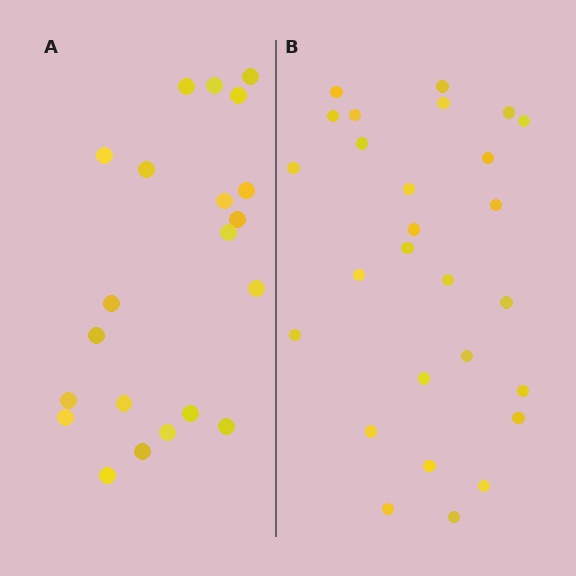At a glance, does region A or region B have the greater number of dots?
Region B (the right region) has more dots.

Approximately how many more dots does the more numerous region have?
Region B has about 6 more dots than region A.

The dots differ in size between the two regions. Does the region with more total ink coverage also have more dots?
No. Region A has more total ink coverage because its dots are larger, but region B actually contains more individual dots. Total area can be misleading — the number of items is what matters here.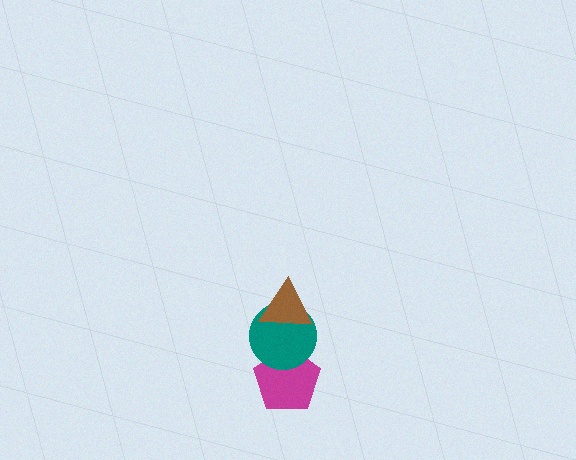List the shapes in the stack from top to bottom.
From top to bottom: the brown triangle, the teal circle, the magenta pentagon.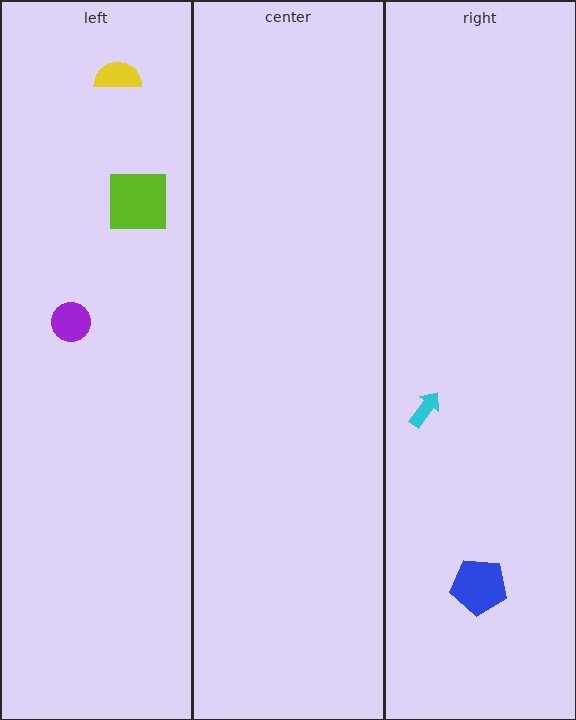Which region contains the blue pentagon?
The right region.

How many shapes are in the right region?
2.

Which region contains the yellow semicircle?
The left region.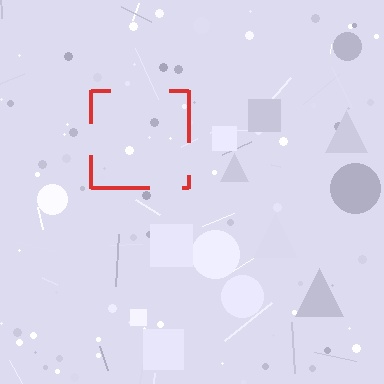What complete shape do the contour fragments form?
The contour fragments form a square.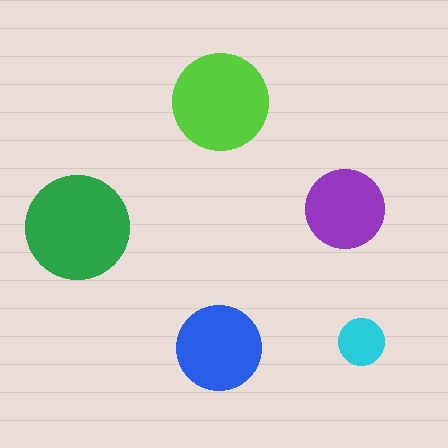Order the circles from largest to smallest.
the green one, the lime one, the blue one, the purple one, the cyan one.